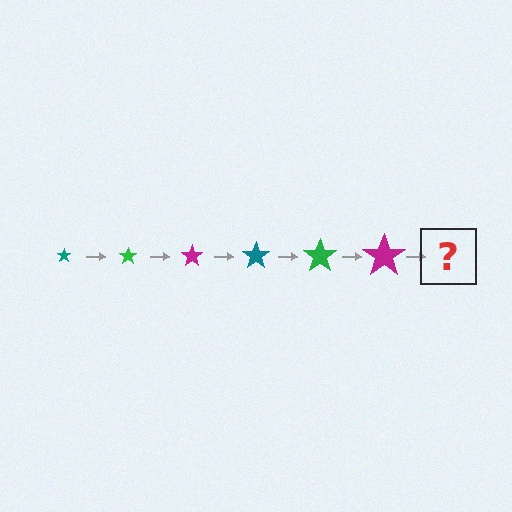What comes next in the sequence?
The next element should be a teal star, larger than the previous one.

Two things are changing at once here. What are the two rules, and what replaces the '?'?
The two rules are that the star grows larger each step and the color cycles through teal, green, and magenta. The '?' should be a teal star, larger than the previous one.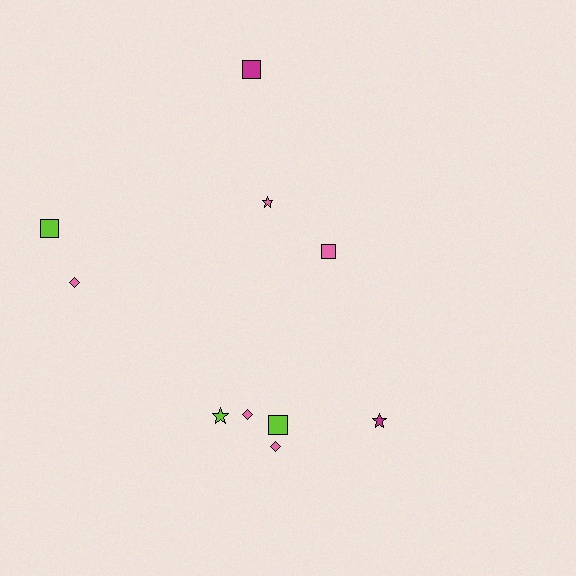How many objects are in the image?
There are 10 objects.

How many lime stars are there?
There is 1 lime star.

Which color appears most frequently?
Pink, with 5 objects.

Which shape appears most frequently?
Square, with 4 objects.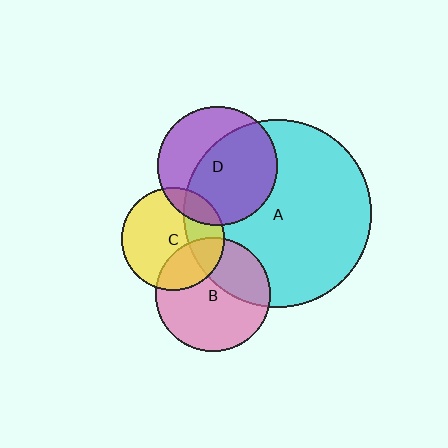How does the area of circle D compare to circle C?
Approximately 1.4 times.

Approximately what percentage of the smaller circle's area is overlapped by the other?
Approximately 15%.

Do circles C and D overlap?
Yes.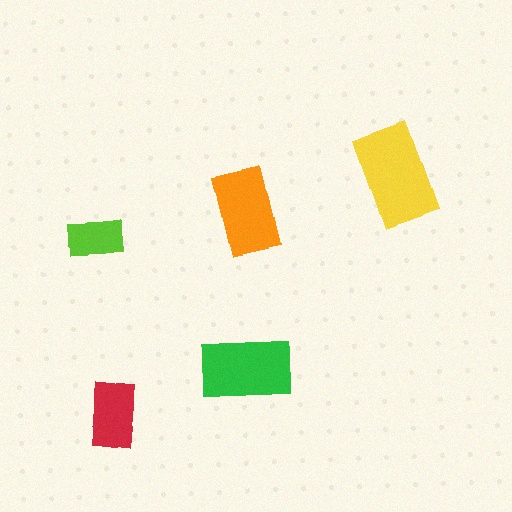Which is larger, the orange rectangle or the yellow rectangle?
The yellow one.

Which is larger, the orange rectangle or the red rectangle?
The orange one.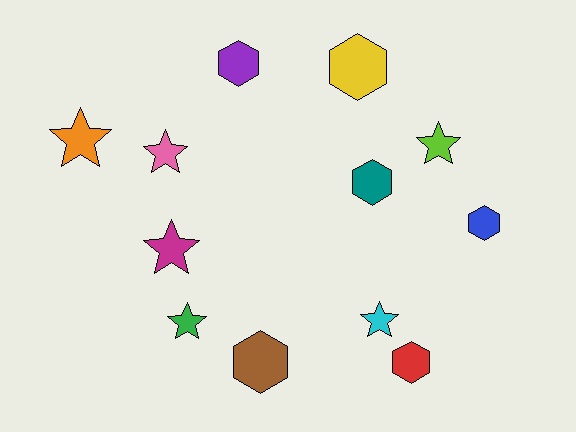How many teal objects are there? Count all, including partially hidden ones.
There is 1 teal object.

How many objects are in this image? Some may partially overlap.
There are 12 objects.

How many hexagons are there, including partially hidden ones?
There are 6 hexagons.